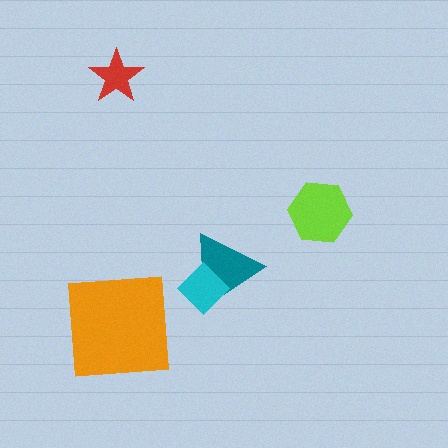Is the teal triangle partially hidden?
Yes, it is partially covered by another shape.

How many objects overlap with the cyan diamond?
1 object overlaps with the cyan diamond.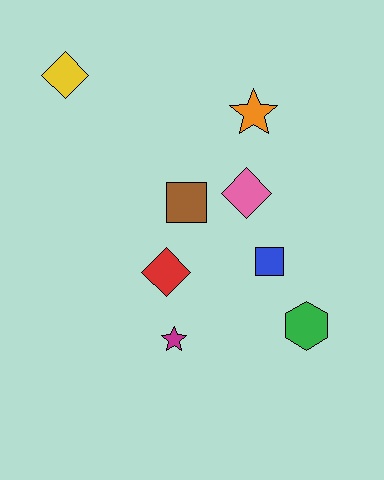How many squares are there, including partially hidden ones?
There are 2 squares.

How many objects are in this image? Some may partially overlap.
There are 8 objects.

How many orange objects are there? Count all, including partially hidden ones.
There is 1 orange object.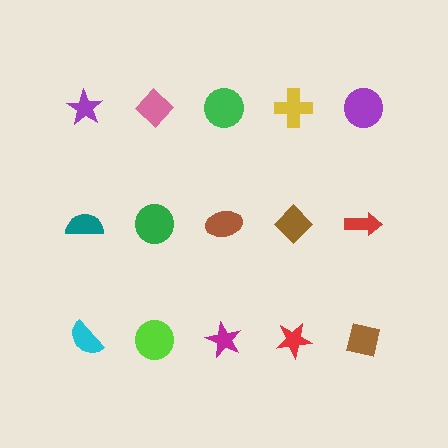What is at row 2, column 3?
A brown ellipse.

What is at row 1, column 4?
A yellow cross.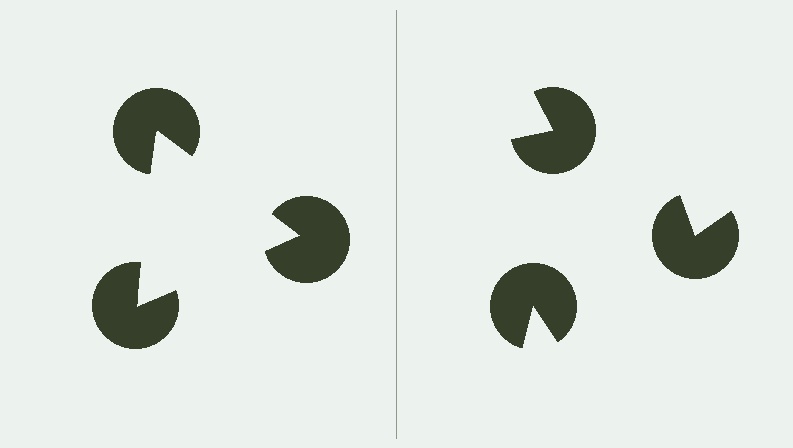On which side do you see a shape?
An illusory triangle appears on the left side. On the right side the wedge cuts are rotated, so no coherent shape forms.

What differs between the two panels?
The pac-man discs are positioned identically on both sides; only the wedge orientations differ. On the left they align to a triangle; on the right they are misaligned.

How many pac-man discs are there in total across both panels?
6 — 3 on each side.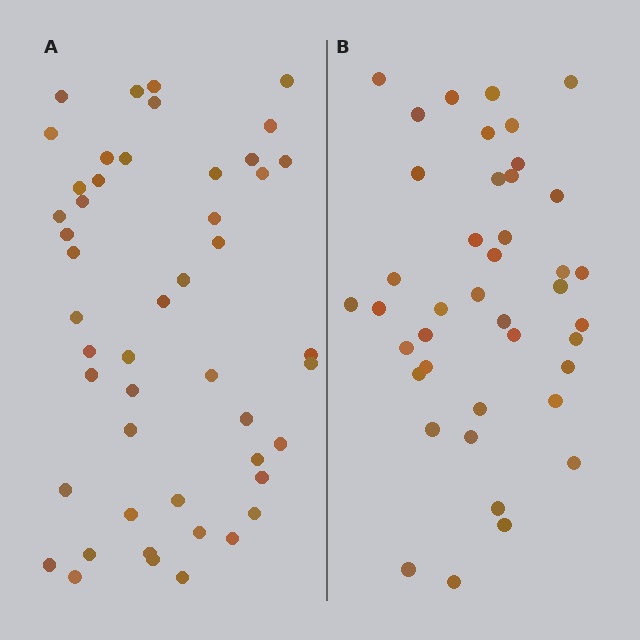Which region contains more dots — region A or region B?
Region A (the left region) has more dots.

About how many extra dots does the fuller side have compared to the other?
Region A has roughly 8 or so more dots than region B.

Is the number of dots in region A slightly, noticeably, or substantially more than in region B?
Region A has only slightly more — the two regions are fairly close. The ratio is roughly 1.2 to 1.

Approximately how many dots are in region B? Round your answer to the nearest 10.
About 40 dots. (The exact count is 41, which rounds to 40.)